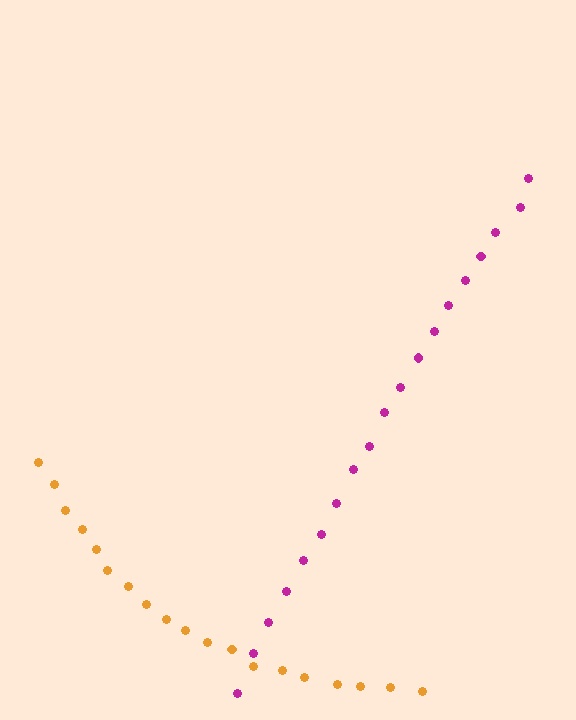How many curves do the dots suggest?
There are 2 distinct paths.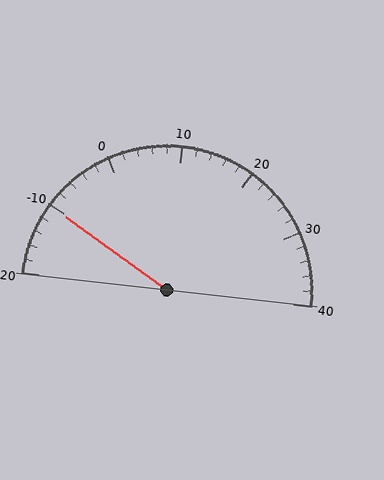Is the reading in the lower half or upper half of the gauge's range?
The reading is in the lower half of the range (-20 to 40).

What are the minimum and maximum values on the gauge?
The gauge ranges from -20 to 40.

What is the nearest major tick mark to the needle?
The nearest major tick mark is -10.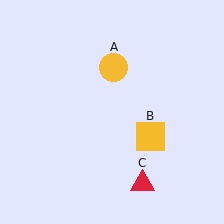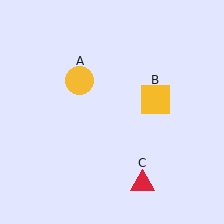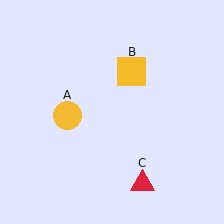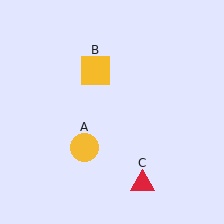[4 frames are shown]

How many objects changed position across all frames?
2 objects changed position: yellow circle (object A), yellow square (object B).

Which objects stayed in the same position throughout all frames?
Red triangle (object C) remained stationary.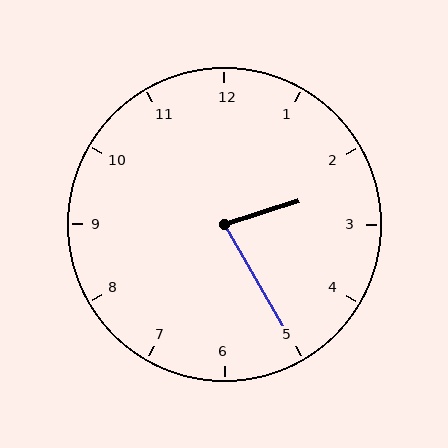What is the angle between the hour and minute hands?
Approximately 78 degrees.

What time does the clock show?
2:25.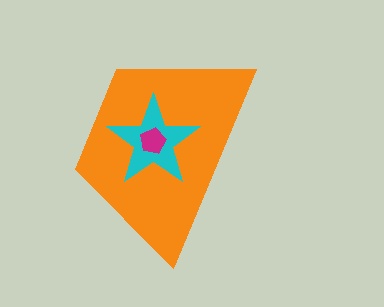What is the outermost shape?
The orange trapezoid.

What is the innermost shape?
The magenta pentagon.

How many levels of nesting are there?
3.